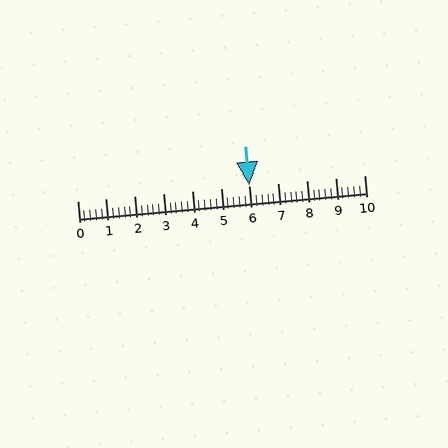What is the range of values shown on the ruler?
The ruler shows values from 0 to 10.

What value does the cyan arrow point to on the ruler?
The cyan arrow points to approximately 6.0.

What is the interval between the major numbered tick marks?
The major tick marks are spaced 1 units apart.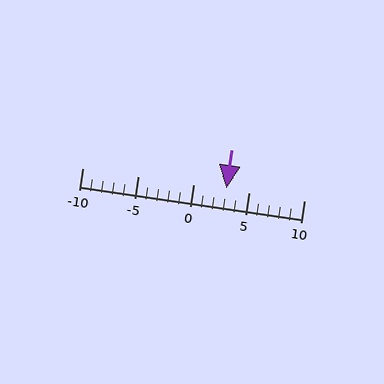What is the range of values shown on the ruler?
The ruler shows values from -10 to 10.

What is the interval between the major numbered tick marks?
The major tick marks are spaced 5 units apart.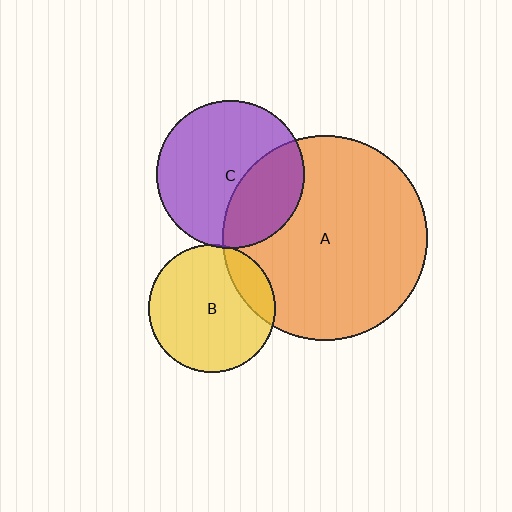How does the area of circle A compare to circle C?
Approximately 1.9 times.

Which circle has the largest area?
Circle A (orange).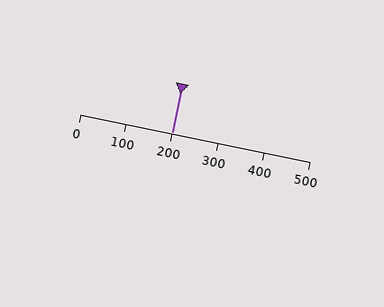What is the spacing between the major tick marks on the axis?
The major ticks are spaced 100 apart.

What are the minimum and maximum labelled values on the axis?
The axis runs from 0 to 500.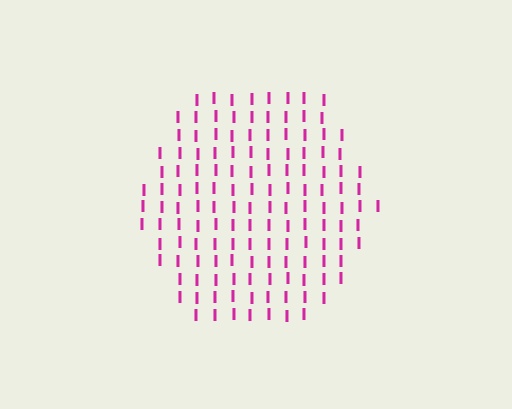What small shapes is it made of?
It is made of small letter I's.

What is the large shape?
The large shape is a hexagon.